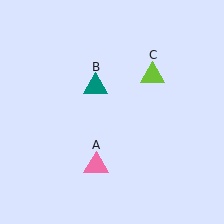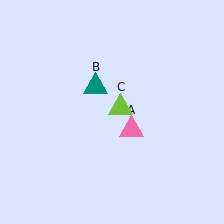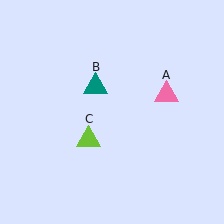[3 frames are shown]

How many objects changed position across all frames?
2 objects changed position: pink triangle (object A), lime triangle (object C).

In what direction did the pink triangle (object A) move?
The pink triangle (object A) moved up and to the right.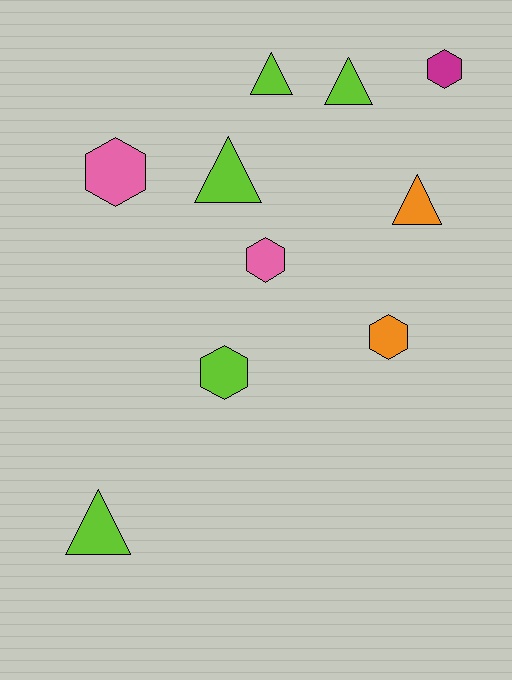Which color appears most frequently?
Lime, with 5 objects.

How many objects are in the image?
There are 10 objects.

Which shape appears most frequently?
Triangle, with 5 objects.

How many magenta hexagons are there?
There is 1 magenta hexagon.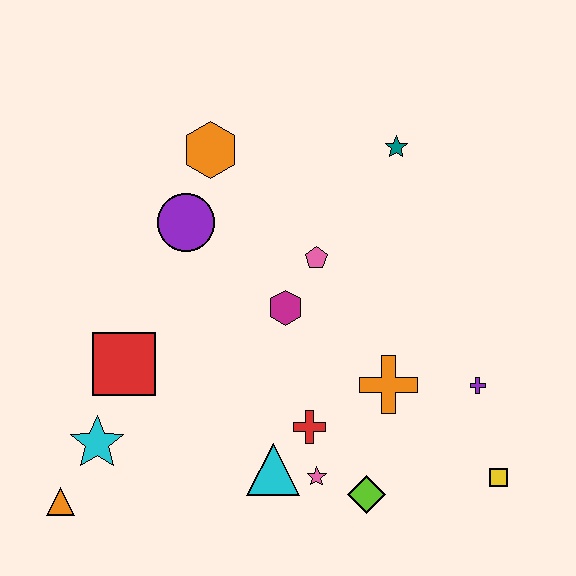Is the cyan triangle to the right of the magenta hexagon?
No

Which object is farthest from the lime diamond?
The orange hexagon is farthest from the lime diamond.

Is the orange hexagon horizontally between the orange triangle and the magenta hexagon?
Yes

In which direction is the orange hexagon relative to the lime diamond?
The orange hexagon is above the lime diamond.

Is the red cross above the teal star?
No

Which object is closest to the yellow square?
The purple cross is closest to the yellow square.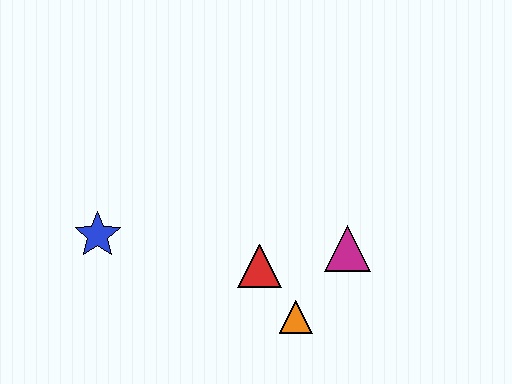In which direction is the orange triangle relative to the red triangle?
The orange triangle is below the red triangle.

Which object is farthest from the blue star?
The magenta triangle is farthest from the blue star.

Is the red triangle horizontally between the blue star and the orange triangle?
Yes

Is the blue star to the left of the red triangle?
Yes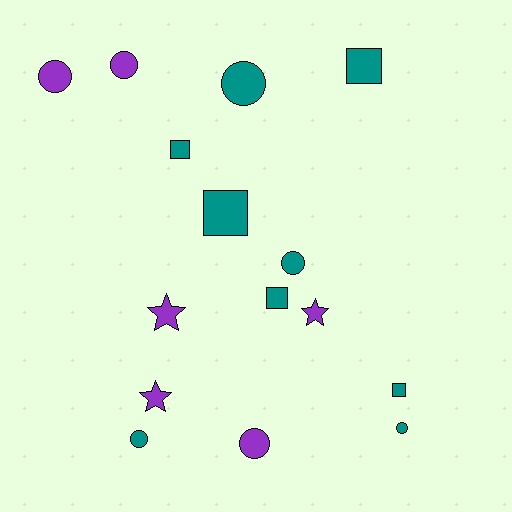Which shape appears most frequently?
Circle, with 7 objects.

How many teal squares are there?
There are 5 teal squares.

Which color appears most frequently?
Teal, with 9 objects.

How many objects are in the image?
There are 15 objects.